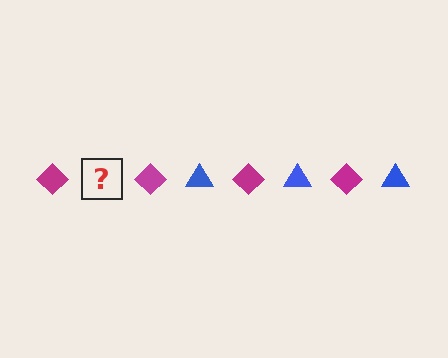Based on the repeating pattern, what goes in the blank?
The blank should be a blue triangle.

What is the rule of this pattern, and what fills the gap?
The rule is that the pattern alternates between magenta diamond and blue triangle. The gap should be filled with a blue triangle.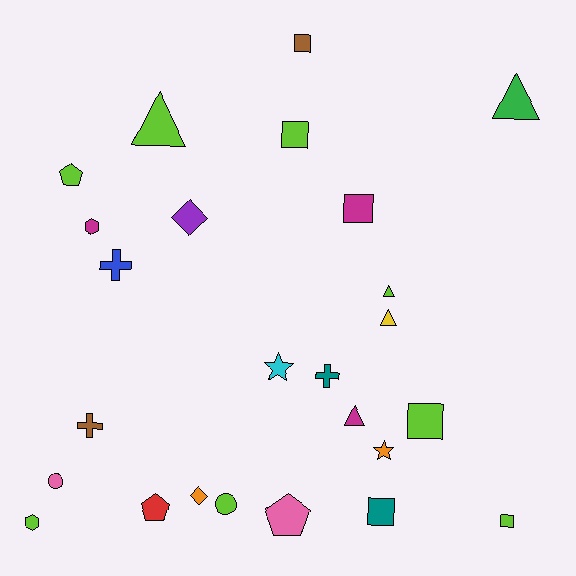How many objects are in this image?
There are 25 objects.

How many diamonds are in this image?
There are 2 diamonds.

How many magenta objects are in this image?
There are 3 magenta objects.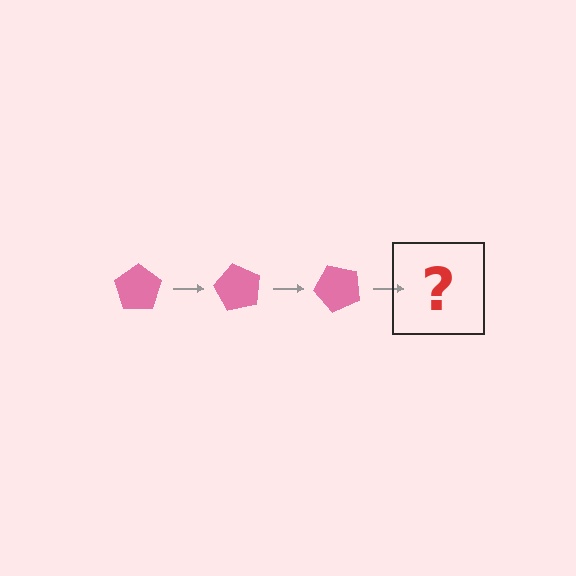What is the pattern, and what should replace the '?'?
The pattern is that the pentagon rotates 60 degrees each step. The '?' should be a pink pentagon rotated 180 degrees.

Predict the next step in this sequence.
The next step is a pink pentagon rotated 180 degrees.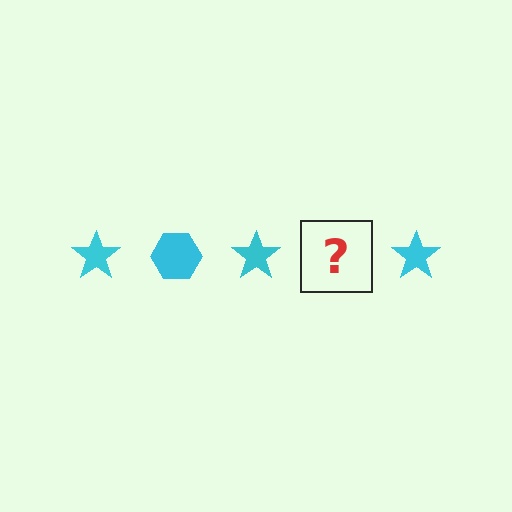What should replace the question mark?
The question mark should be replaced with a cyan hexagon.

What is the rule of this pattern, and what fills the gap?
The rule is that the pattern cycles through star, hexagon shapes in cyan. The gap should be filled with a cyan hexagon.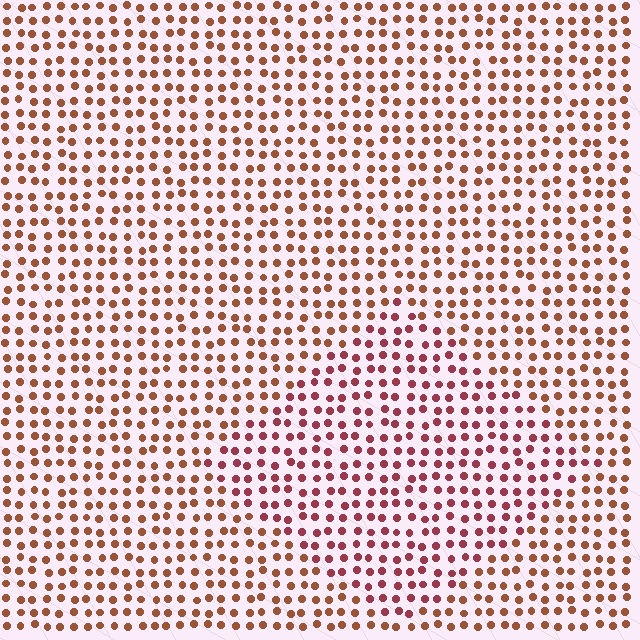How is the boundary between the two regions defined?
The boundary is defined purely by a slight shift in hue (about 30 degrees). Spacing, size, and orientation are identical on both sides.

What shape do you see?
I see a diamond.